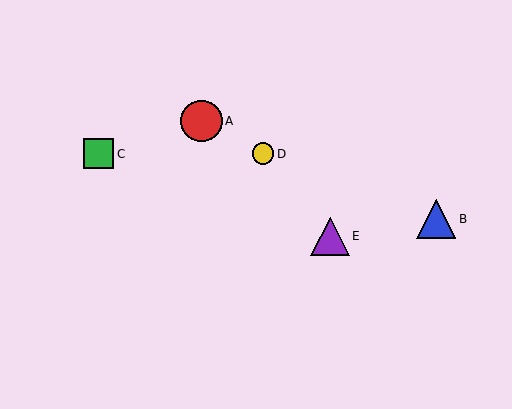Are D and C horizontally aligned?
Yes, both are at y≈154.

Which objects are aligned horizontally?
Objects C, D are aligned horizontally.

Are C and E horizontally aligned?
No, C is at y≈154 and E is at y≈236.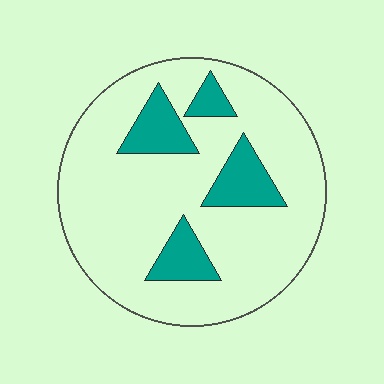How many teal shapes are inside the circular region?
4.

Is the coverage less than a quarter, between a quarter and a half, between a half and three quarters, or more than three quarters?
Less than a quarter.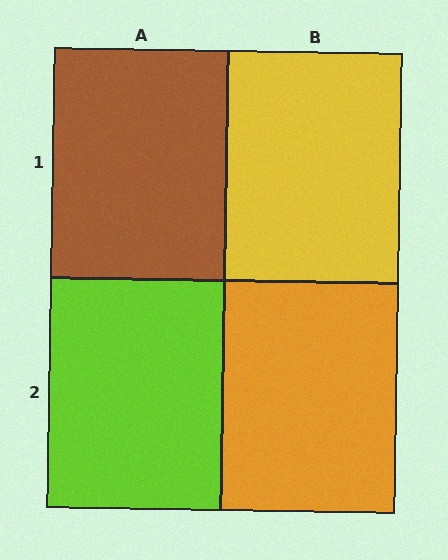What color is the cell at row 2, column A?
Lime.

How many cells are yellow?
1 cell is yellow.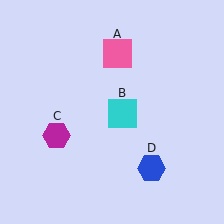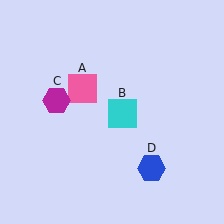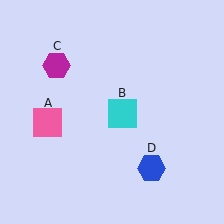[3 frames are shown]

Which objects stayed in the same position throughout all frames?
Cyan square (object B) and blue hexagon (object D) remained stationary.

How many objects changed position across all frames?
2 objects changed position: pink square (object A), magenta hexagon (object C).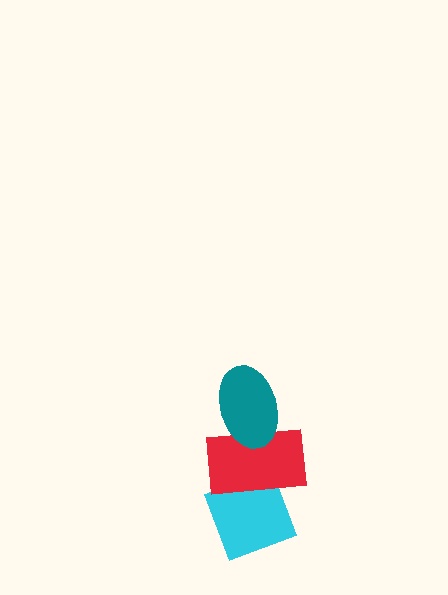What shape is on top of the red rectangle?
The teal ellipse is on top of the red rectangle.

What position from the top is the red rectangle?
The red rectangle is 2nd from the top.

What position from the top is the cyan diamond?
The cyan diamond is 3rd from the top.